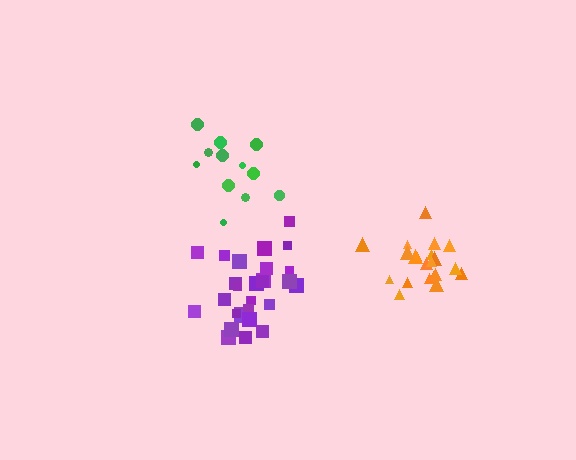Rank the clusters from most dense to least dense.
orange, purple, green.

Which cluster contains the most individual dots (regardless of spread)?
Purple (29).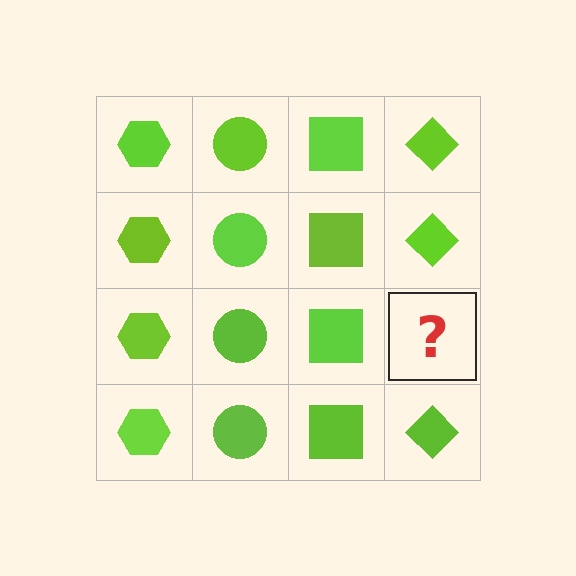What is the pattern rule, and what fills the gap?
The rule is that each column has a consistent shape. The gap should be filled with a lime diamond.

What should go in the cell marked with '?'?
The missing cell should contain a lime diamond.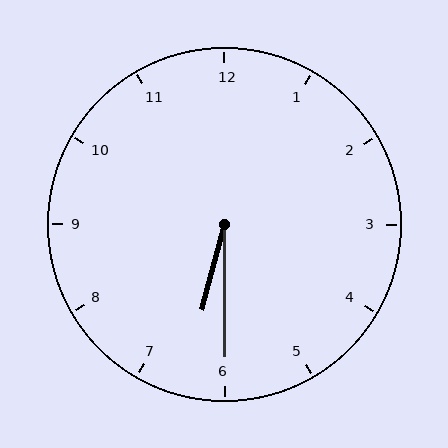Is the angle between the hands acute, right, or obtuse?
It is acute.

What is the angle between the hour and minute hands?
Approximately 15 degrees.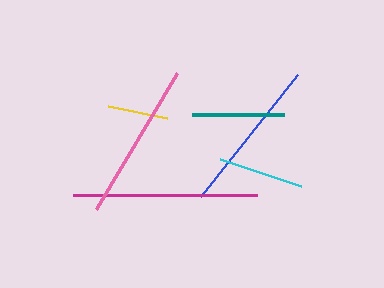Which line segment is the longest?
The magenta line is the longest at approximately 184 pixels.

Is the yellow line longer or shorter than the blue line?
The blue line is longer than the yellow line.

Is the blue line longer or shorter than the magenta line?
The magenta line is longer than the blue line.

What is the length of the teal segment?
The teal segment is approximately 92 pixels long.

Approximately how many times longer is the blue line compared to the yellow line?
The blue line is approximately 2.6 times the length of the yellow line.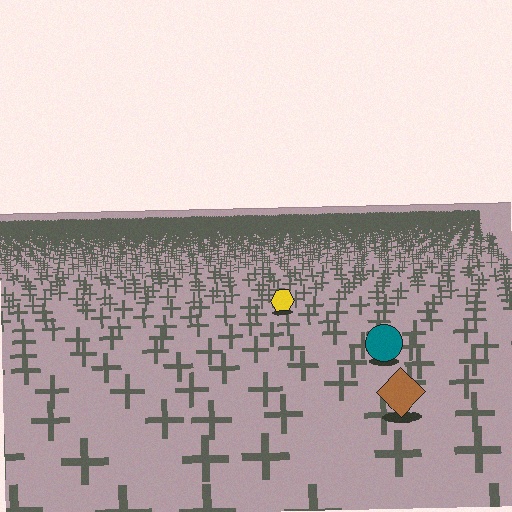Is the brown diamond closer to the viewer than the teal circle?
Yes. The brown diamond is closer — you can tell from the texture gradient: the ground texture is coarser near it.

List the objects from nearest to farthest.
From nearest to farthest: the brown diamond, the teal circle, the yellow hexagon.